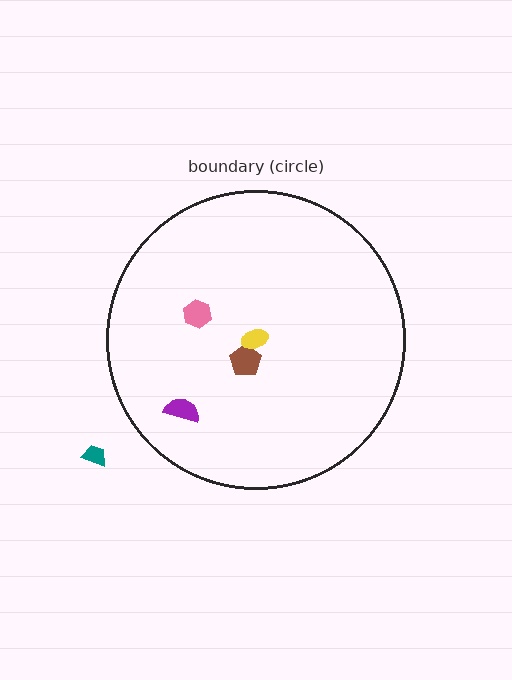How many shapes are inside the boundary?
4 inside, 1 outside.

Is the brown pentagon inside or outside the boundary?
Inside.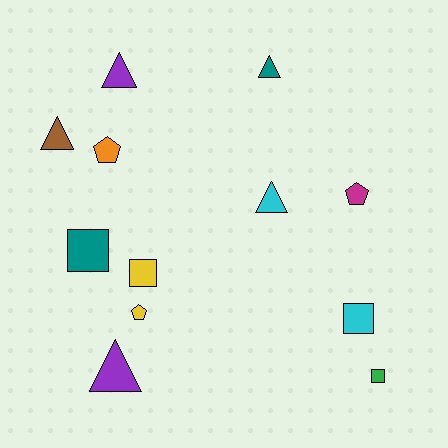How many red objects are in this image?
There are no red objects.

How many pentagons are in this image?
There are 3 pentagons.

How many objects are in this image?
There are 12 objects.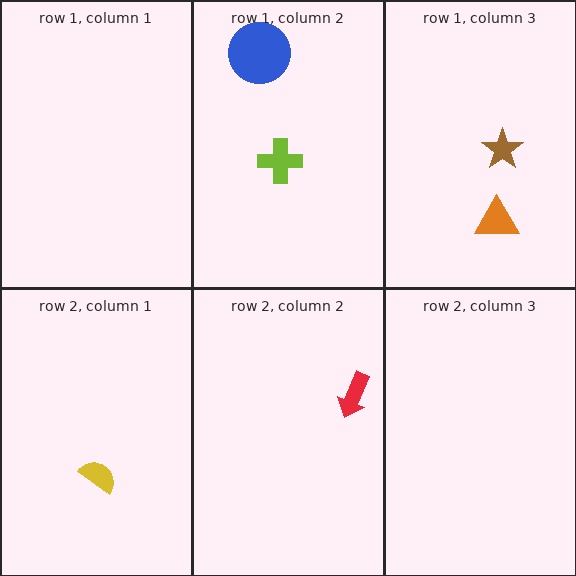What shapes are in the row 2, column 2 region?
The red arrow.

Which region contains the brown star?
The row 1, column 3 region.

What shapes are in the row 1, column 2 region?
The lime cross, the blue circle.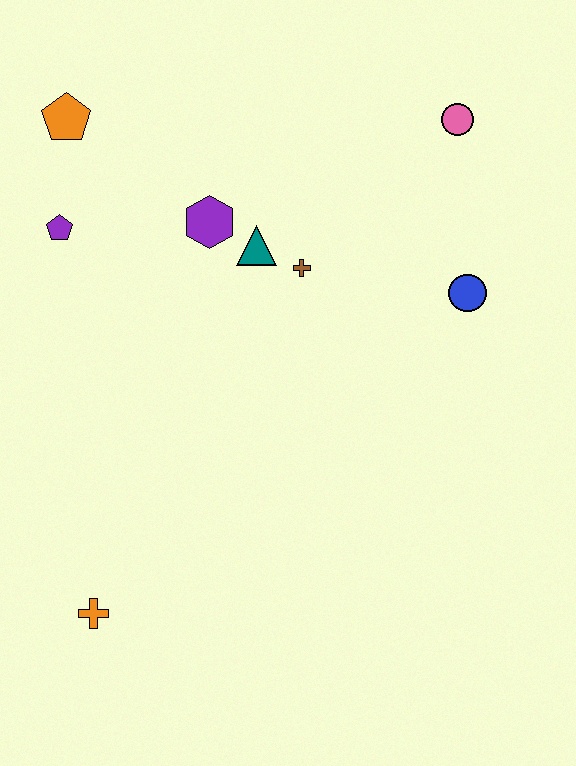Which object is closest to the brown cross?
The teal triangle is closest to the brown cross.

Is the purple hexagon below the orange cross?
No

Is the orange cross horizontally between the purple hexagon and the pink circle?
No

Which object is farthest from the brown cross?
The orange cross is farthest from the brown cross.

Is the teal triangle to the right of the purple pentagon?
Yes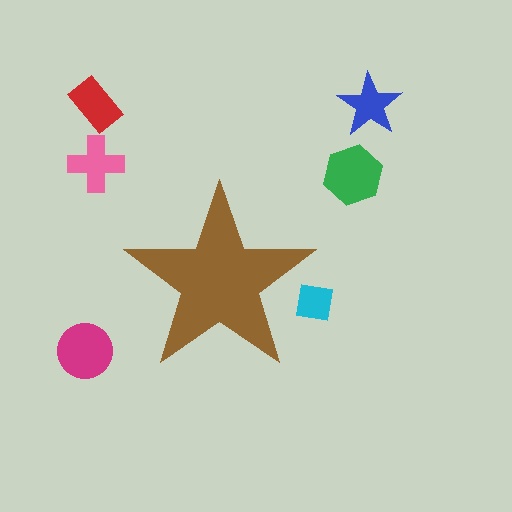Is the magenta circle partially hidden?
No, the magenta circle is fully visible.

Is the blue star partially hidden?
No, the blue star is fully visible.